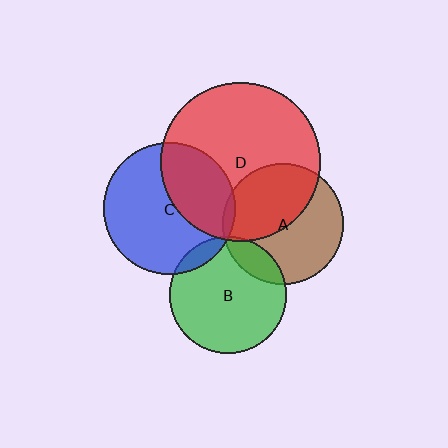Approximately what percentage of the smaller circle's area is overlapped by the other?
Approximately 5%.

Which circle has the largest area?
Circle D (red).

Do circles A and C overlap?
Yes.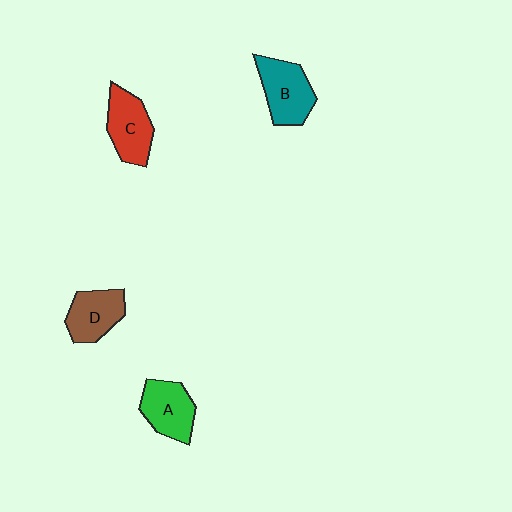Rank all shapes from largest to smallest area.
From largest to smallest: B (teal), C (red), A (green), D (brown).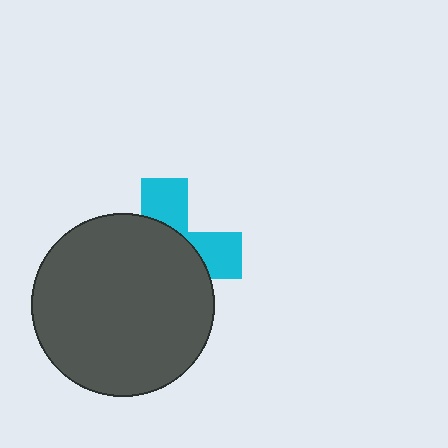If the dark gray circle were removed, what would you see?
You would see the complete cyan cross.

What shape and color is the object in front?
The object in front is a dark gray circle.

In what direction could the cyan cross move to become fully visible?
The cyan cross could move toward the upper-right. That would shift it out from behind the dark gray circle entirely.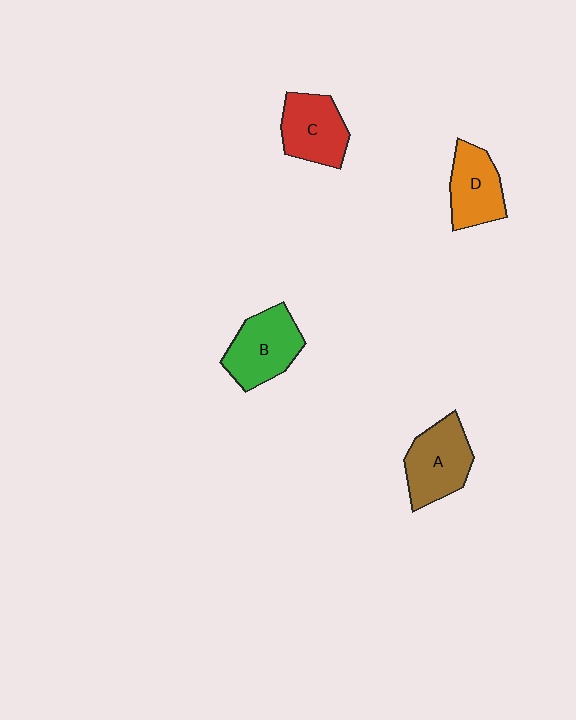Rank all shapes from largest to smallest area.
From largest to smallest: B (green), A (brown), C (red), D (orange).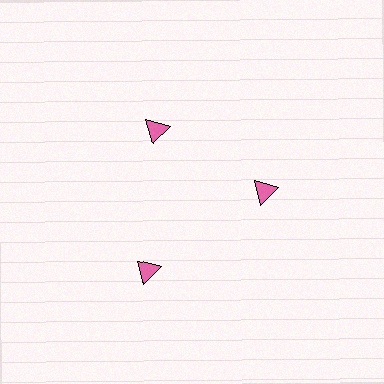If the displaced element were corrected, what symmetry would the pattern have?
It would have 3-fold rotational symmetry — the pattern would map onto itself every 120 degrees.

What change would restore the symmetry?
The symmetry would be restored by moving it inward, back onto the ring so that all 3 triangles sit at equal angles and equal distance from the center.